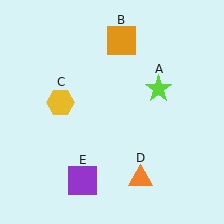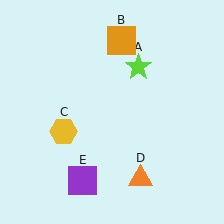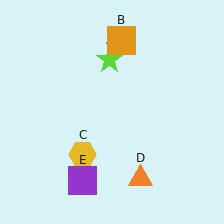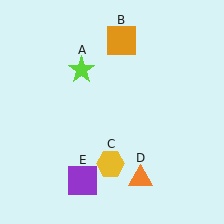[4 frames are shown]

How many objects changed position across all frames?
2 objects changed position: lime star (object A), yellow hexagon (object C).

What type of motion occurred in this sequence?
The lime star (object A), yellow hexagon (object C) rotated counterclockwise around the center of the scene.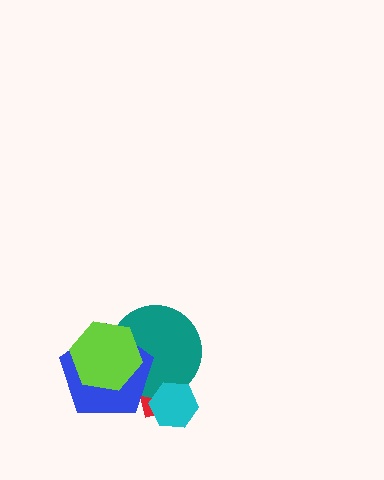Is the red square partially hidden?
Yes, it is partially covered by another shape.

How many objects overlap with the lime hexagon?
2 objects overlap with the lime hexagon.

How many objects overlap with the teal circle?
4 objects overlap with the teal circle.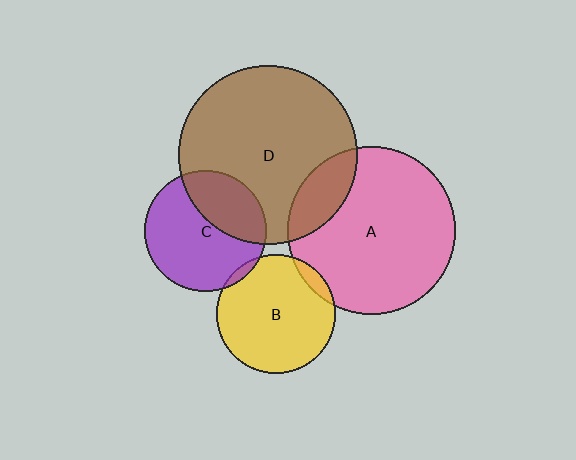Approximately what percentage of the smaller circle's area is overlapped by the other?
Approximately 5%.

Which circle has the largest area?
Circle D (brown).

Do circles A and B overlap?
Yes.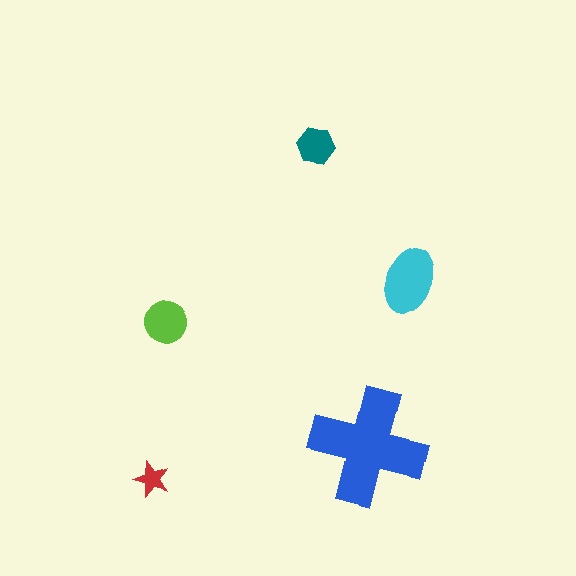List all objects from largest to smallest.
The blue cross, the cyan ellipse, the lime circle, the teal hexagon, the red star.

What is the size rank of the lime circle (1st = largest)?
3rd.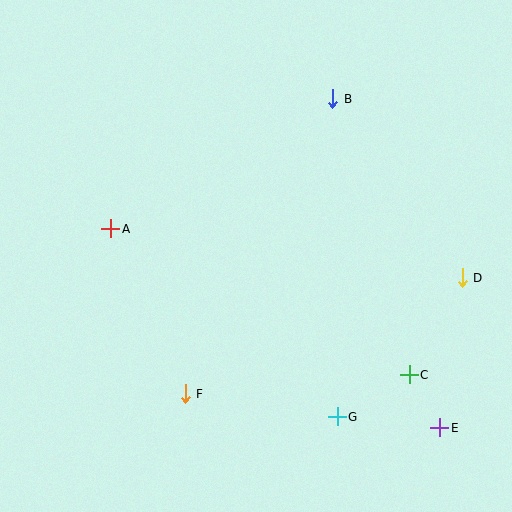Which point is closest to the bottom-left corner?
Point F is closest to the bottom-left corner.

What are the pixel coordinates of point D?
Point D is at (462, 278).